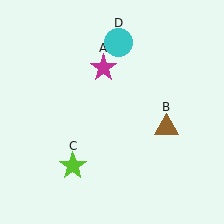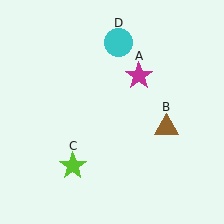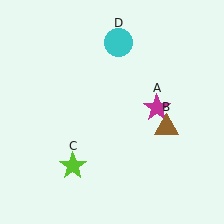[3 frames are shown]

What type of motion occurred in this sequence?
The magenta star (object A) rotated clockwise around the center of the scene.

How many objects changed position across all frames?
1 object changed position: magenta star (object A).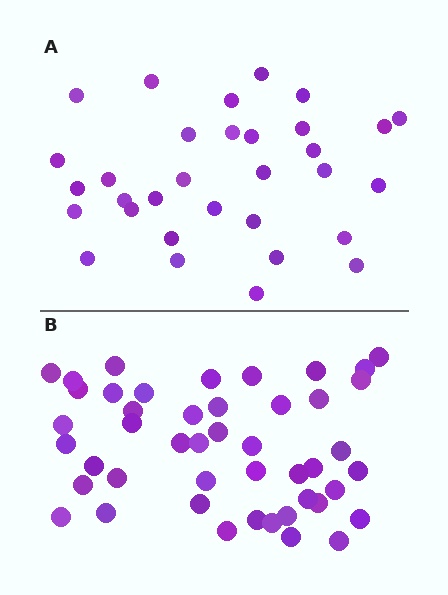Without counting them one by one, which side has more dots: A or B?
Region B (the bottom region) has more dots.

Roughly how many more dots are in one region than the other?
Region B has approximately 15 more dots than region A.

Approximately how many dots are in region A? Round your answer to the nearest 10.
About 30 dots. (The exact count is 32, which rounds to 30.)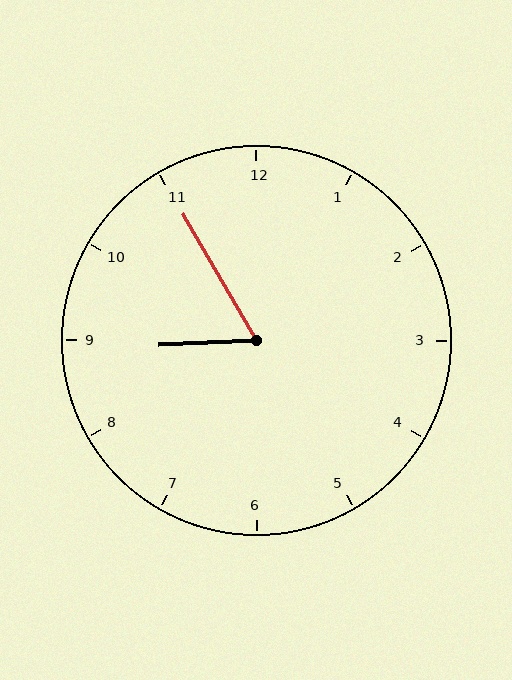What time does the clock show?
8:55.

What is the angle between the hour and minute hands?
Approximately 62 degrees.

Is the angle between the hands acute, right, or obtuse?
It is acute.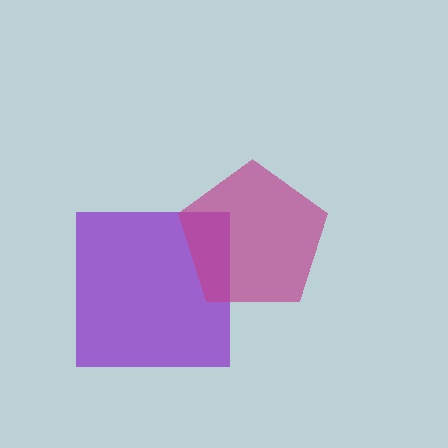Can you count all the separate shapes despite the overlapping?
Yes, there are 2 separate shapes.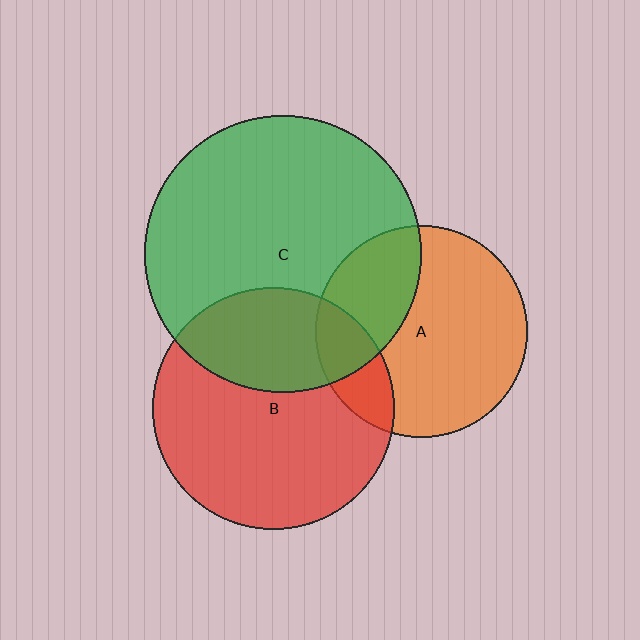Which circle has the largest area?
Circle C (green).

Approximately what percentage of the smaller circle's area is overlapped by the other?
Approximately 30%.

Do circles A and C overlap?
Yes.